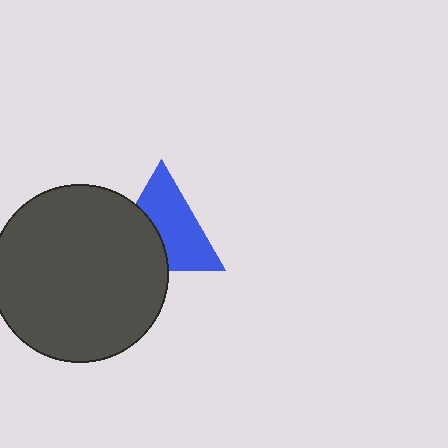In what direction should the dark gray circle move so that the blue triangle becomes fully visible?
The dark gray circle should move toward the lower-left. That is the shortest direction to clear the overlap and leave the blue triangle fully visible.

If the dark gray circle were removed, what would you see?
You would see the complete blue triangle.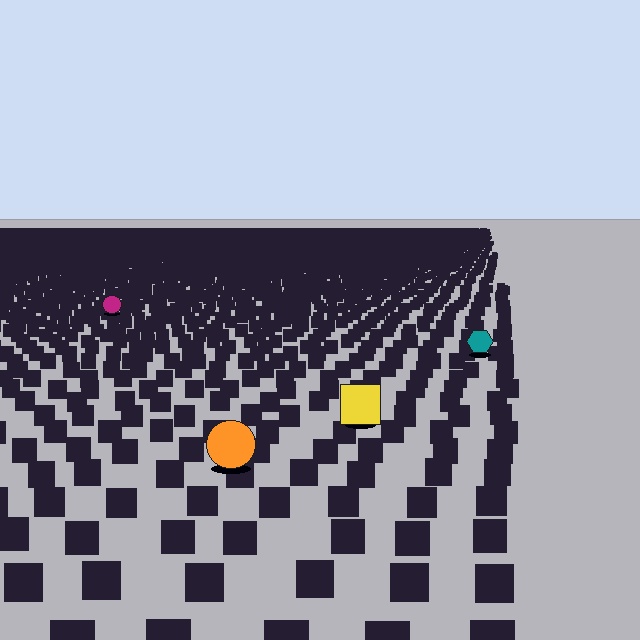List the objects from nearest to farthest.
From nearest to farthest: the orange circle, the yellow square, the teal hexagon, the magenta circle.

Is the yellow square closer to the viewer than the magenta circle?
Yes. The yellow square is closer — you can tell from the texture gradient: the ground texture is coarser near it.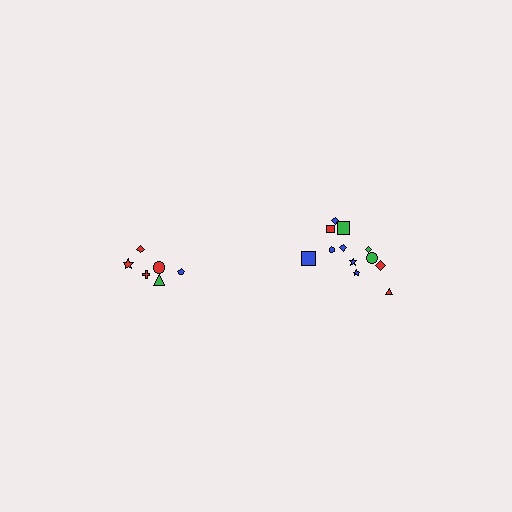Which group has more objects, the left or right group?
The right group.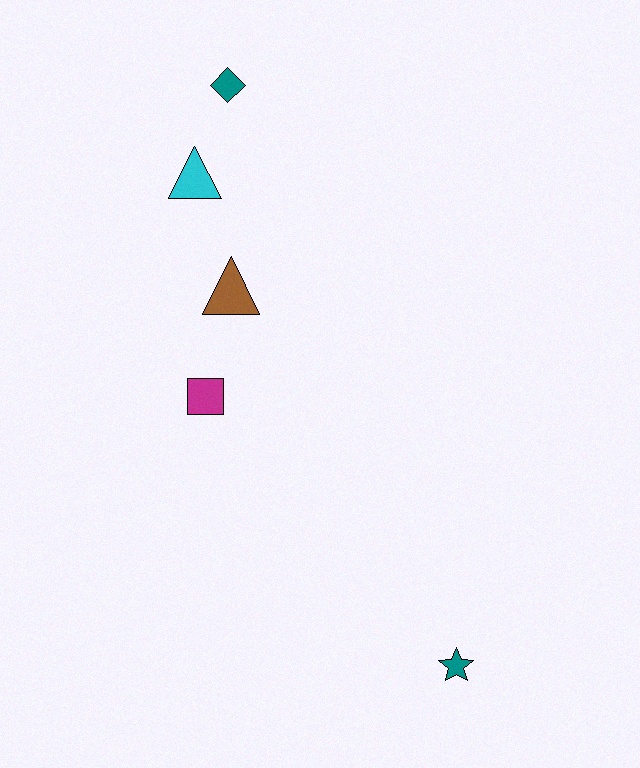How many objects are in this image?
There are 5 objects.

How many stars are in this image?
There is 1 star.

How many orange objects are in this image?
There are no orange objects.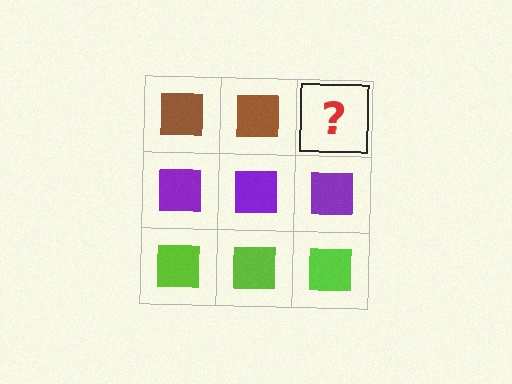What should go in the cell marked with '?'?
The missing cell should contain a brown square.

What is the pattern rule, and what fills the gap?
The rule is that each row has a consistent color. The gap should be filled with a brown square.